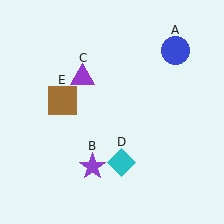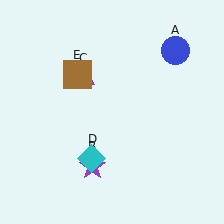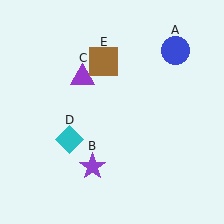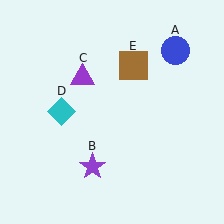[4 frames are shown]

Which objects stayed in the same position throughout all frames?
Blue circle (object A) and purple star (object B) and purple triangle (object C) remained stationary.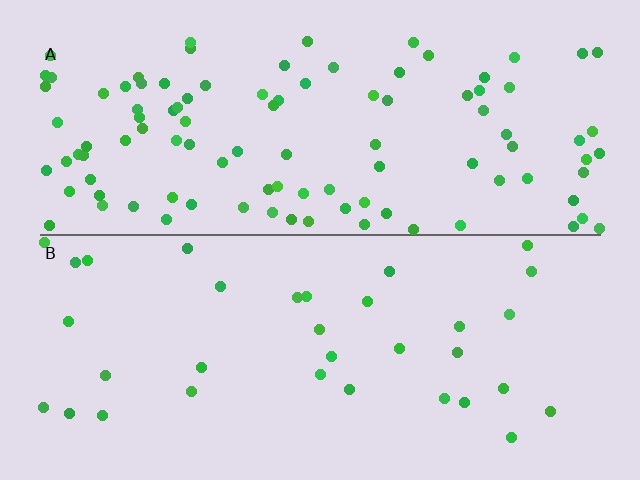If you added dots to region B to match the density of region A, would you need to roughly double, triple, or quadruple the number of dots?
Approximately triple.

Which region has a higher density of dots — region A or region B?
A (the top).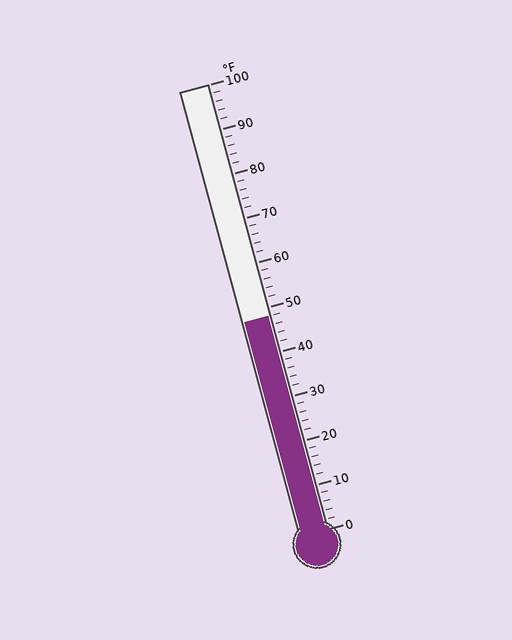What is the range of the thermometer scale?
The thermometer scale ranges from 0°F to 100°F.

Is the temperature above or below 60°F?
The temperature is below 60°F.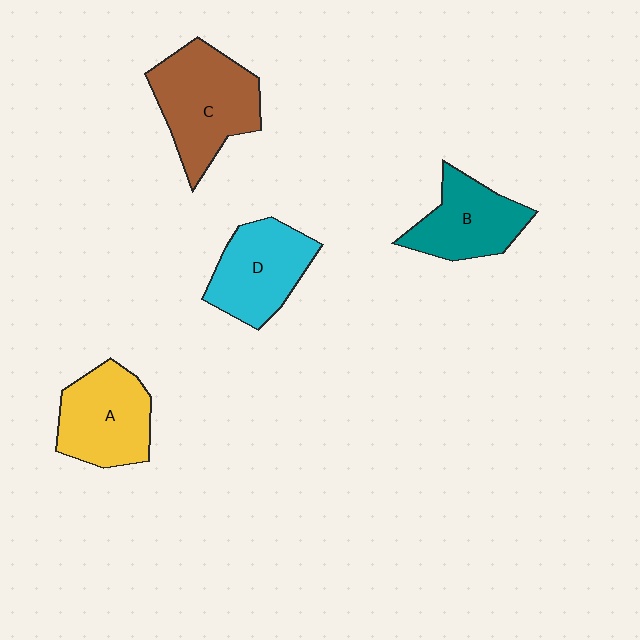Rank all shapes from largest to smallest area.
From largest to smallest: C (brown), A (yellow), D (cyan), B (teal).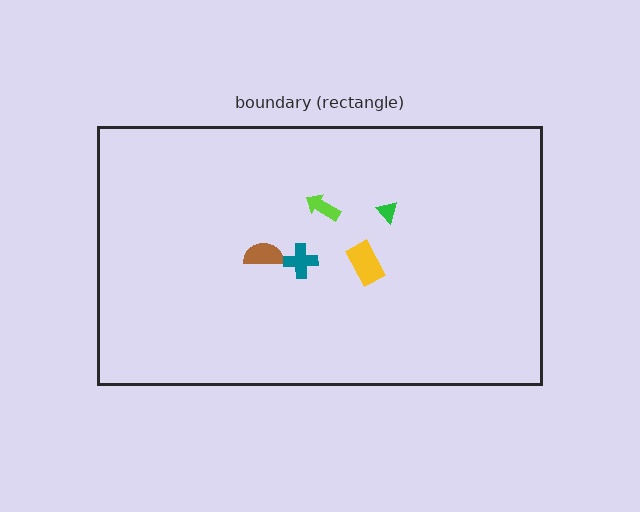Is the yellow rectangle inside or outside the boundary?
Inside.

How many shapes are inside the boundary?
5 inside, 0 outside.